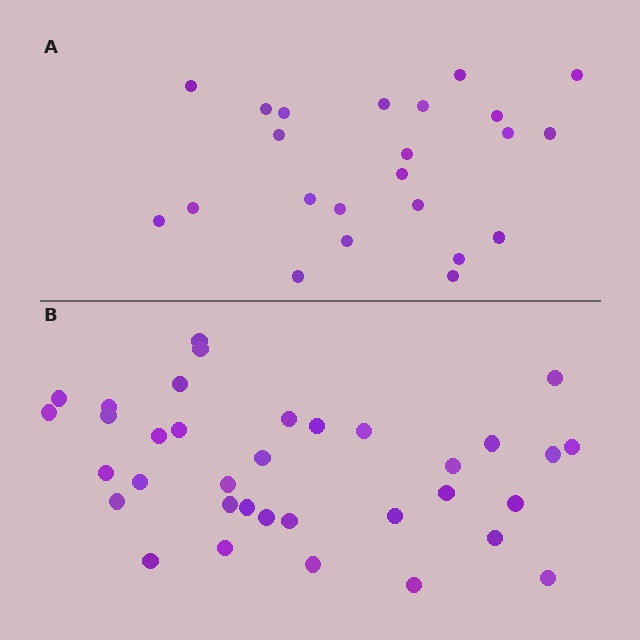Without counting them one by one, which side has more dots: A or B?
Region B (the bottom region) has more dots.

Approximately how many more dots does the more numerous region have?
Region B has roughly 12 or so more dots than region A.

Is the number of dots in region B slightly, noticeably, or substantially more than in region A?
Region B has substantially more. The ratio is roughly 1.5 to 1.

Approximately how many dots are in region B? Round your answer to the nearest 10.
About 40 dots. (The exact count is 35, which rounds to 40.)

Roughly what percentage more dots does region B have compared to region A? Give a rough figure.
About 50% more.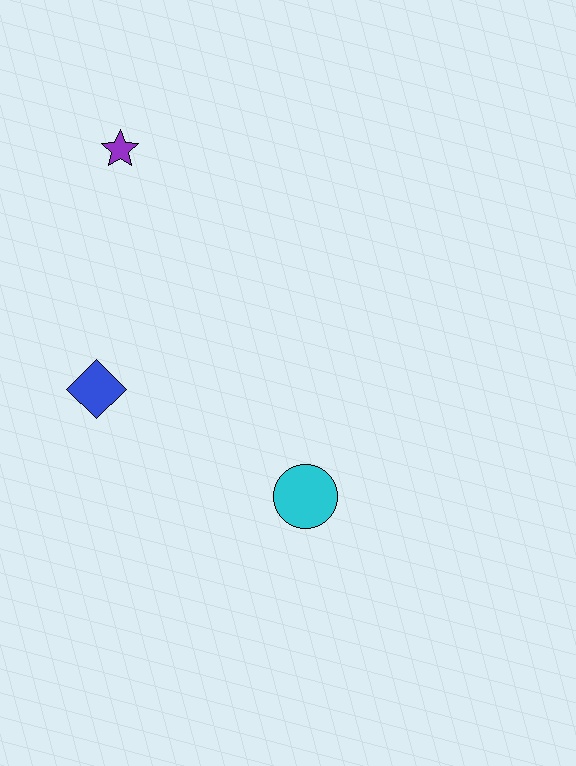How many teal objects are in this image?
There are no teal objects.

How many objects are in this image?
There are 3 objects.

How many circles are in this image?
There is 1 circle.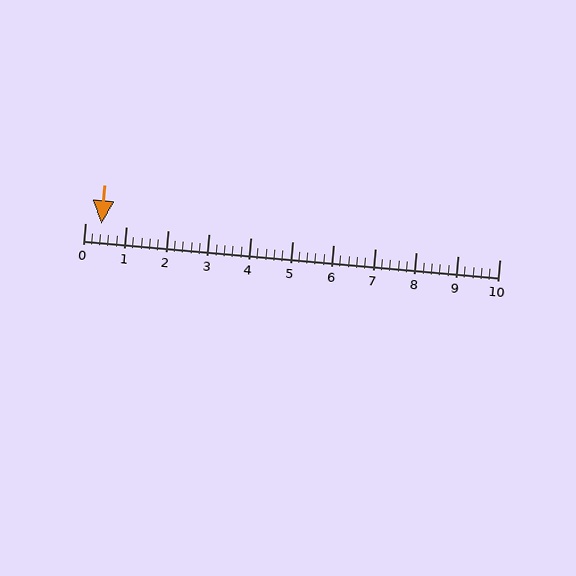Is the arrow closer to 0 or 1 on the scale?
The arrow is closer to 0.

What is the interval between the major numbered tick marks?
The major tick marks are spaced 1 units apart.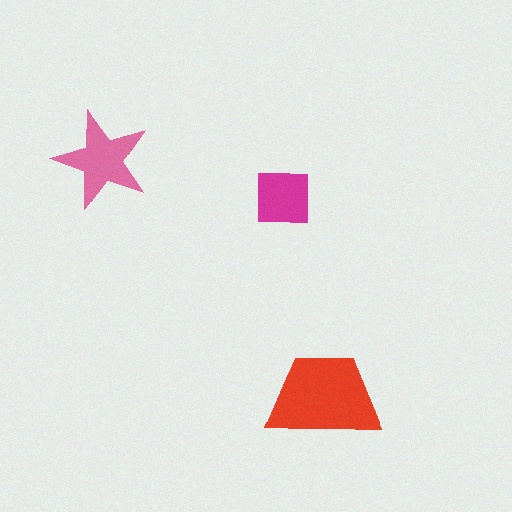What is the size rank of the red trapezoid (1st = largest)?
1st.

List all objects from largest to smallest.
The red trapezoid, the pink star, the magenta square.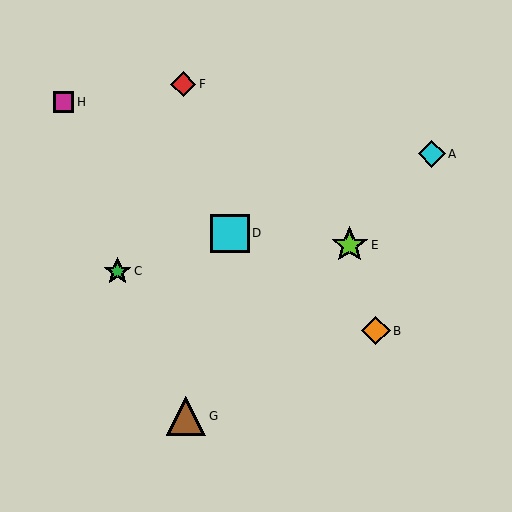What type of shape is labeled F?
Shape F is a red diamond.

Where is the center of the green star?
The center of the green star is at (117, 271).